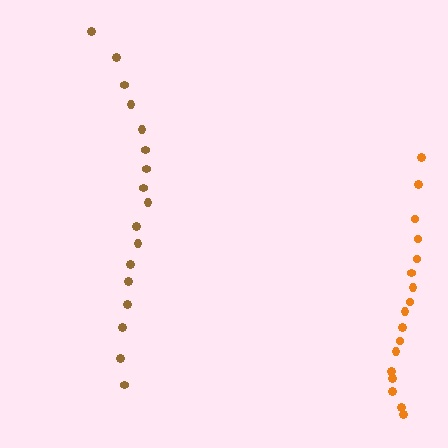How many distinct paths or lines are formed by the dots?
There are 2 distinct paths.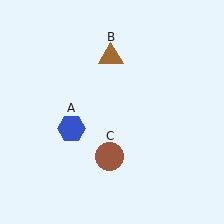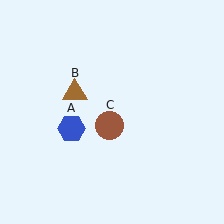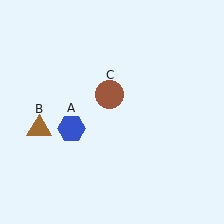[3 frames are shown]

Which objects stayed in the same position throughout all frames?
Blue hexagon (object A) remained stationary.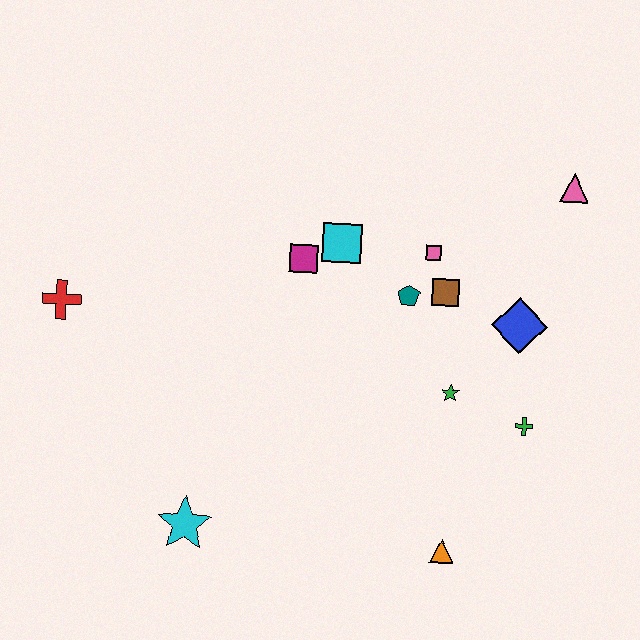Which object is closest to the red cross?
The magenta square is closest to the red cross.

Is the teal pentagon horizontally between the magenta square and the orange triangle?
Yes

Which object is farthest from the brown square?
The red cross is farthest from the brown square.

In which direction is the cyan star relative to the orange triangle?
The cyan star is to the left of the orange triangle.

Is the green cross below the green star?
Yes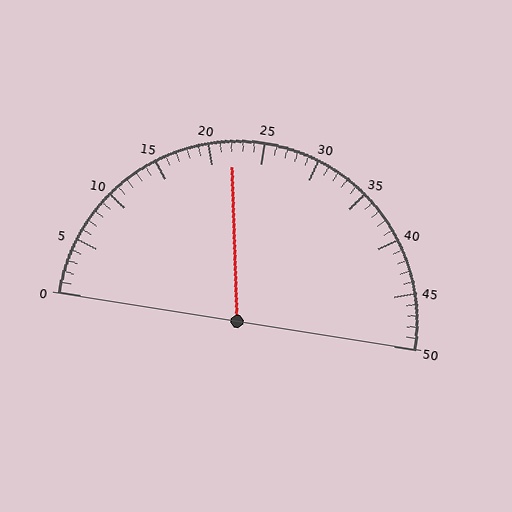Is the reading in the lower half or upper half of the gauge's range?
The reading is in the lower half of the range (0 to 50).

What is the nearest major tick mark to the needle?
The nearest major tick mark is 20.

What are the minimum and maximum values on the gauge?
The gauge ranges from 0 to 50.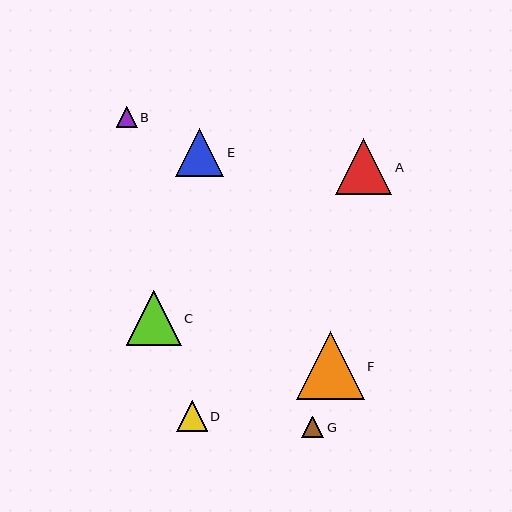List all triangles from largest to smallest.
From largest to smallest: F, A, C, E, D, G, B.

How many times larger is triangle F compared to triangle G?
Triangle F is approximately 3.1 times the size of triangle G.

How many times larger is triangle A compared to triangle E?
Triangle A is approximately 1.2 times the size of triangle E.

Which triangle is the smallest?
Triangle B is the smallest with a size of approximately 21 pixels.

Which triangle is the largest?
Triangle F is the largest with a size of approximately 68 pixels.